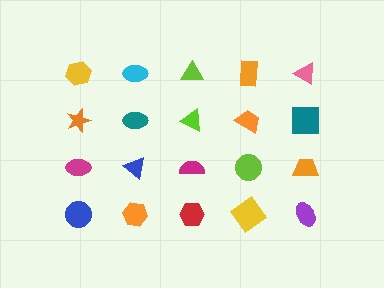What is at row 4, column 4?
A yellow diamond.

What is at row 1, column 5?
A pink triangle.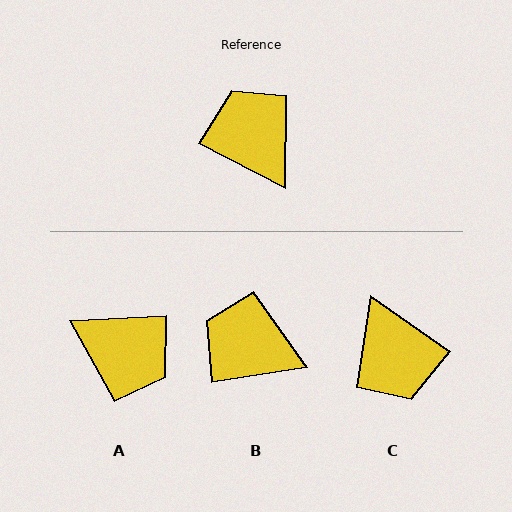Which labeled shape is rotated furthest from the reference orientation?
C, about 172 degrees away.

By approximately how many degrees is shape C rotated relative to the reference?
Approximately 172 degrees counter-clockwise.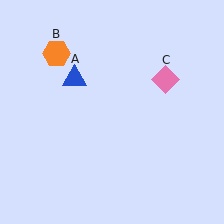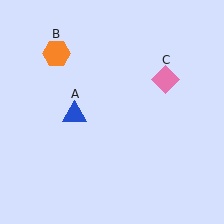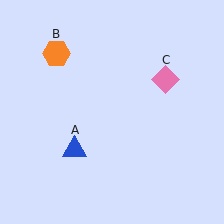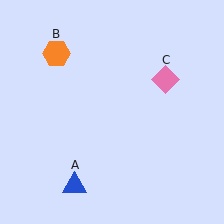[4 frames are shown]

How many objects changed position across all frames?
1 object changed position: blue triangle (object A).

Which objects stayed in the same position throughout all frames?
Orange hexagon (object B) and pink diamond (object C) remained stationary.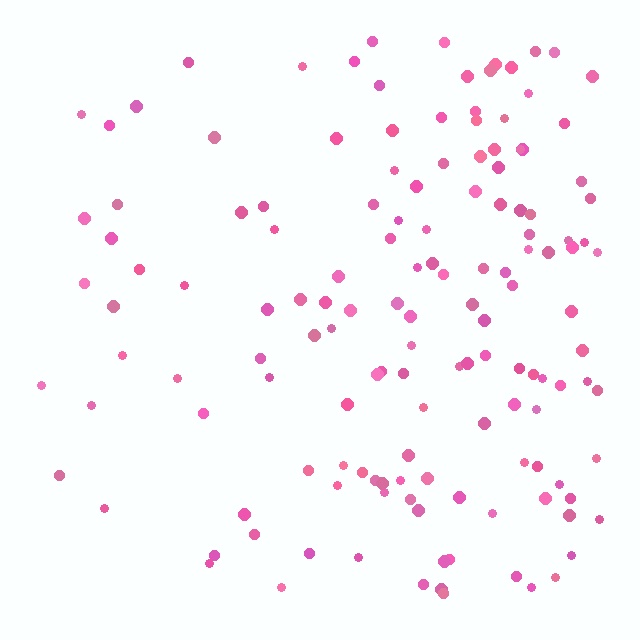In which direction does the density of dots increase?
From left to right, with the right side densest.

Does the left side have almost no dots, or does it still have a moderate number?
Still a moderate number, just noticeably fewer than the right.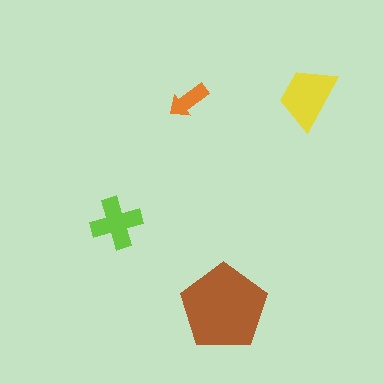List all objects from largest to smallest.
The brown pentagon, the yellow trapezoid, the lime cross, the orange arrow.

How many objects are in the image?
There are 4 objects in the image.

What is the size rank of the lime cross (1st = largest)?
3rd.